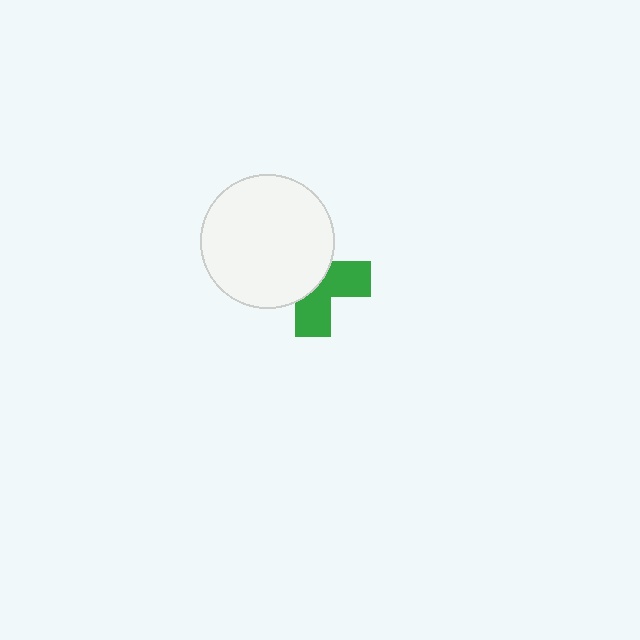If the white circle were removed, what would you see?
You would see the complete green cross.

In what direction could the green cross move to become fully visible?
The green cross could move toward the lower-right. That would shift it out from behind the white circle entirely.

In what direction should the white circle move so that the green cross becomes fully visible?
The white circle should move toward the upper-left. That is the shortest direction to clear the overlap and leave the green cross fully visible.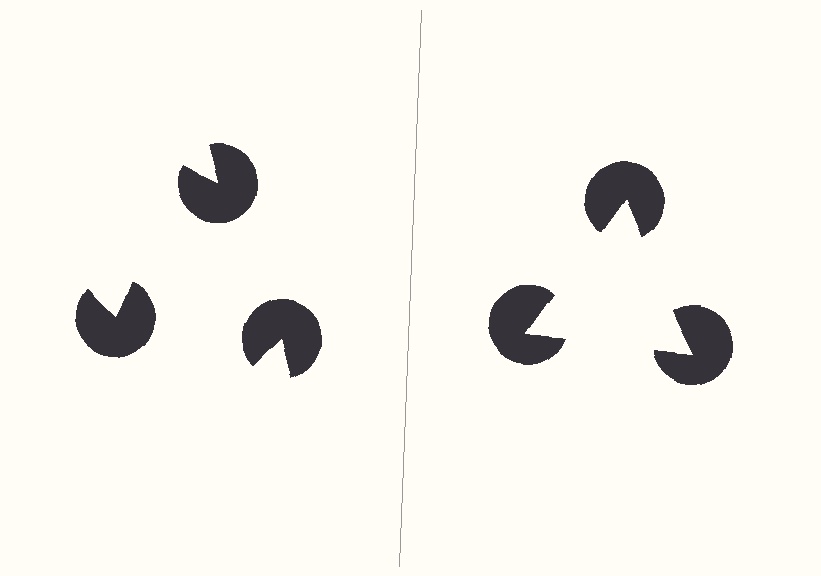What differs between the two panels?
The pac-man discs are positioned identically on both sides; only the wedge orientations differ. On the right they align to a triangle; on the left they are misaligned.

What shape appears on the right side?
An illusory triangle.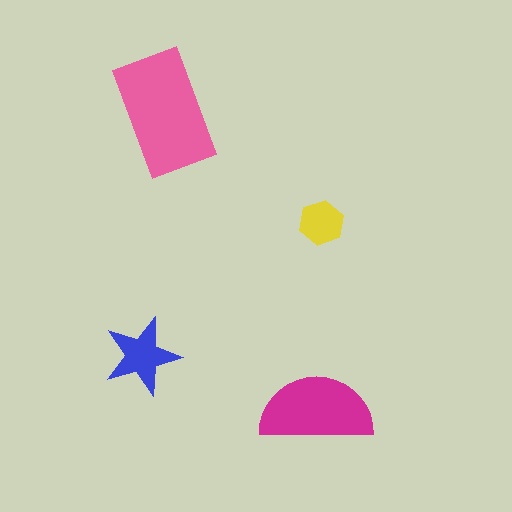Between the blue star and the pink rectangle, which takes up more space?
The pink rectangle.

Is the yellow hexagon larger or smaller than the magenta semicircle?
Smaller.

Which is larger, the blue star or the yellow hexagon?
The blue star.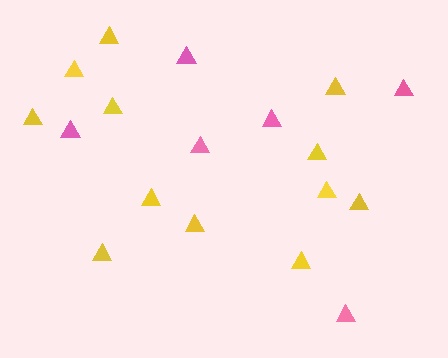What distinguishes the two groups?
There are 2 groups: one group of pink triangles (6) and one group of yellow triangles (12).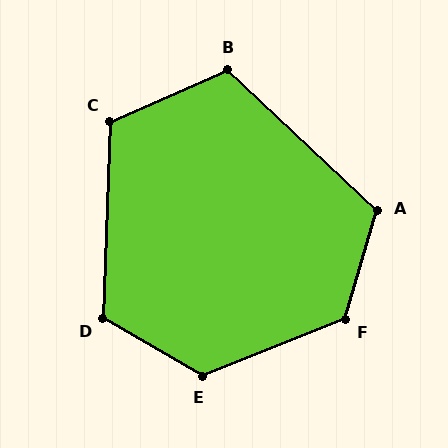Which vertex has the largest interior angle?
F, at approximately 129 degrees.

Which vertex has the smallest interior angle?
B, at approximately 113 degrees.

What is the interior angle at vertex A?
Approximately 117 degrees (obtuse).